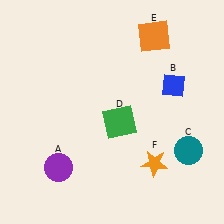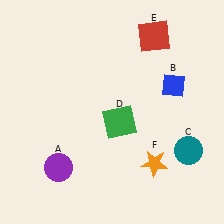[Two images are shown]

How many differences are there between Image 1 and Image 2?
There is 1 difference between the two images.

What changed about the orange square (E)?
In Image 1, E is orange. In Image 2, it changed to red.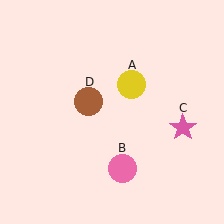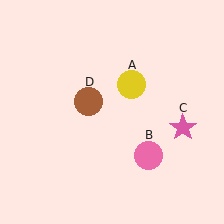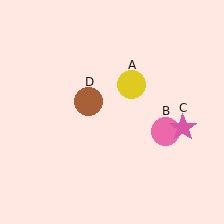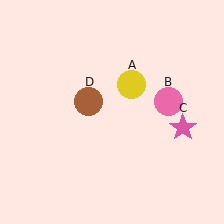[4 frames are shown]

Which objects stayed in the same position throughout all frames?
Yellow circle (object A) and pink star (object C) and brown circle (object D) remained stationary.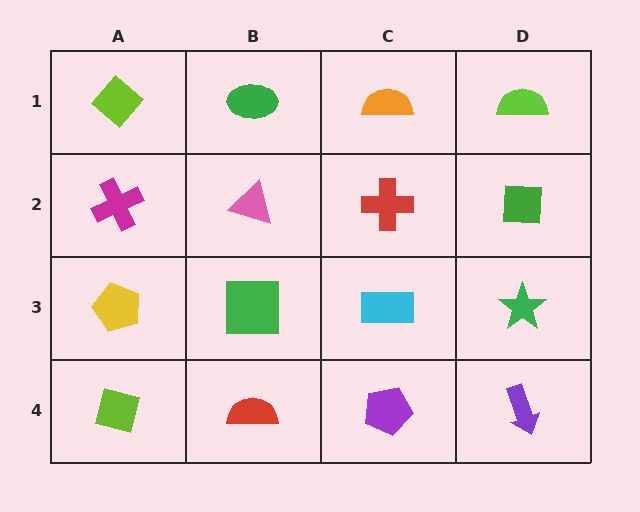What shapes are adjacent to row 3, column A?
A magenta cross (row 2, column A), a lime square (row 4, column A), a green square (row 3, column B).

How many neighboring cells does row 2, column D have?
3.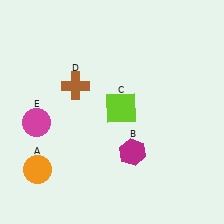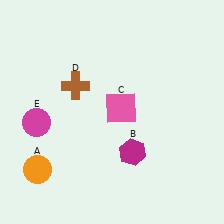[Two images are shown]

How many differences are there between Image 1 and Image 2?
There is 1 difference between the two images.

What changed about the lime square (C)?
In Image 1, C is lime. In Image 2, it changed to pink.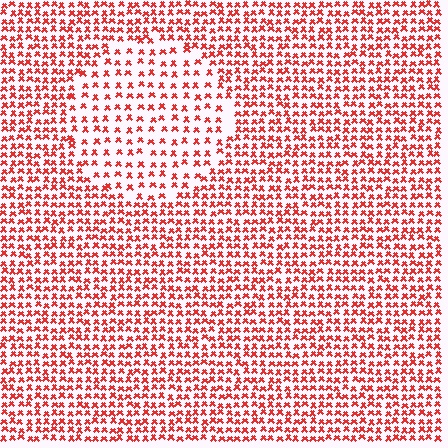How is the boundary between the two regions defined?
The boundary is defined by a change in element density (approximately 1.8x ratio). All elements are the same color, size, and shape.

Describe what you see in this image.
The image contains small red elements arranged at two different densities. A circle-shaped region is visible where the elements are less densely packed than the surrounding area.